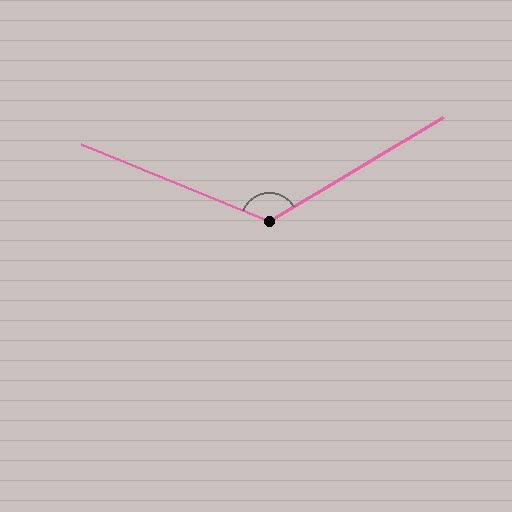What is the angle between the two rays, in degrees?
Approximately 127 degrees.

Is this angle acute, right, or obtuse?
It is obtuse.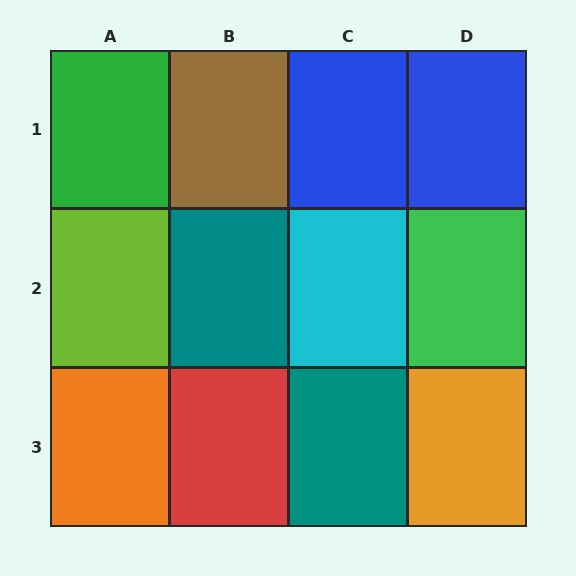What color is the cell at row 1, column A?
Green.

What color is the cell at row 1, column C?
Blue.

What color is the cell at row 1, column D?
Blue.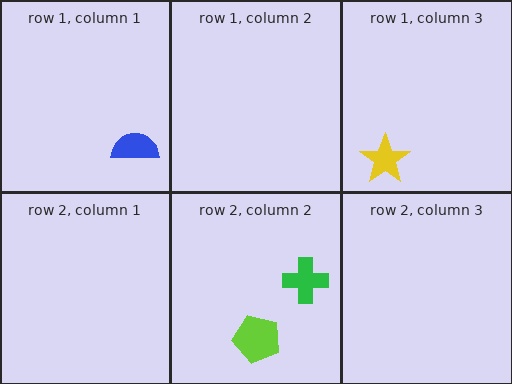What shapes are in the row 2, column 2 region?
The green cross, the lime pentagon.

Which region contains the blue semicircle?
The row 1, column 1 region.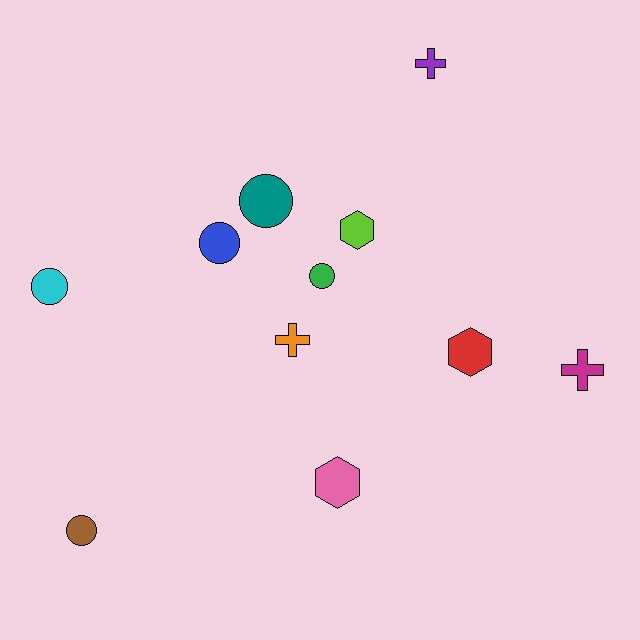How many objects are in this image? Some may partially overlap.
There are 11 objects.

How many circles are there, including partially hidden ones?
There are 5 circles.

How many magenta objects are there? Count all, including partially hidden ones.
There is 1 magenta object.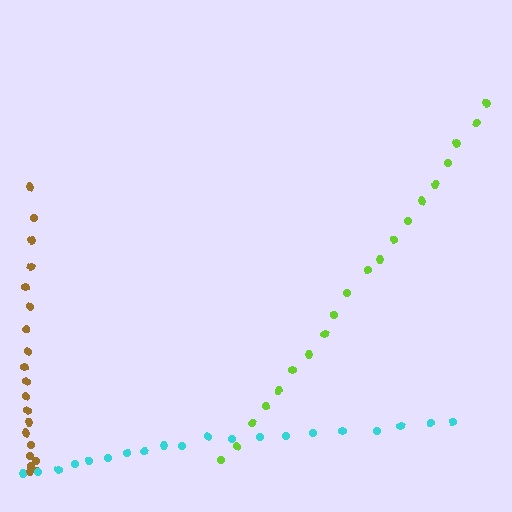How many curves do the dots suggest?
There are 3 distinct paths.